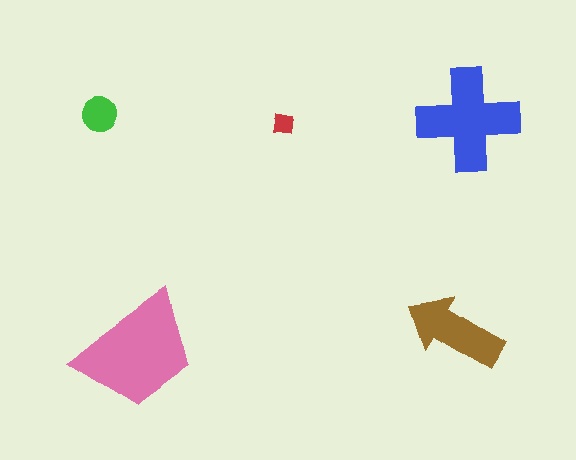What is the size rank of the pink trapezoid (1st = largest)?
1st.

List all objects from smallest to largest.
The red square, the green circle, the brown arrow, the blue cross, the pink trapezoid.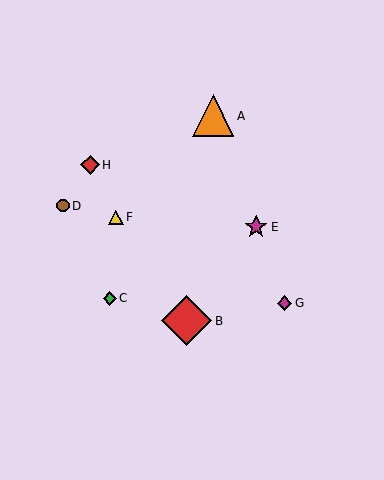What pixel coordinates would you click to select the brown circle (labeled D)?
Click at (63, 206) to select the brown circle D.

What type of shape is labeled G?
Shape G is a magenta diamond.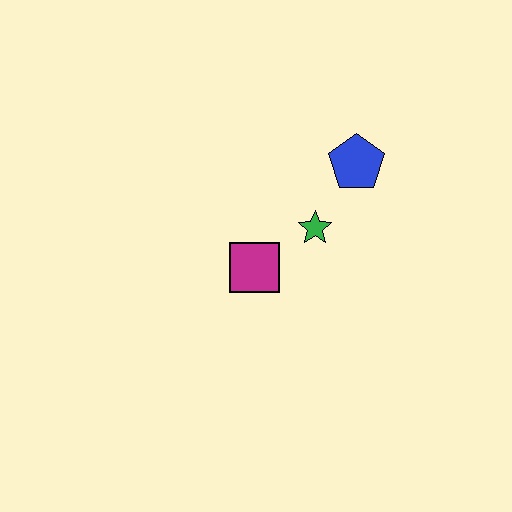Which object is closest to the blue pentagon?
The green star is closest to the blue pentagon.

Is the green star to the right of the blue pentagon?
No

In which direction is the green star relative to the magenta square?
The green star is to the right of the magenta square.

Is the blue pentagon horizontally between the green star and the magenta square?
No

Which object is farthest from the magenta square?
The blue pentagon is farthest from the magenta square.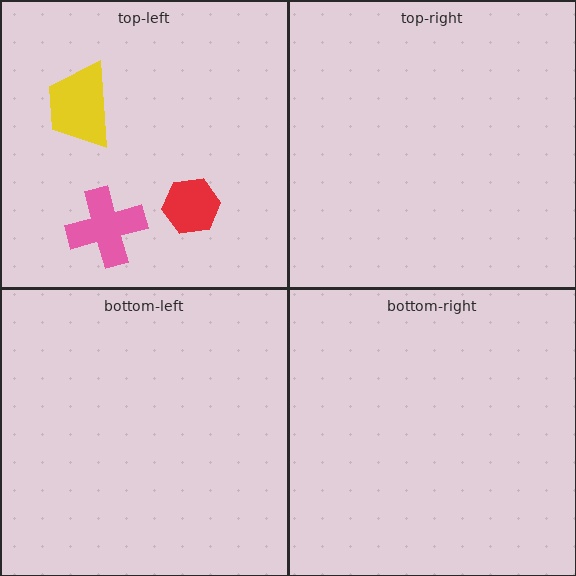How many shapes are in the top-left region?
3.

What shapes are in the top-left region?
The yellow trapezoid, the pink cross, the red hexagon.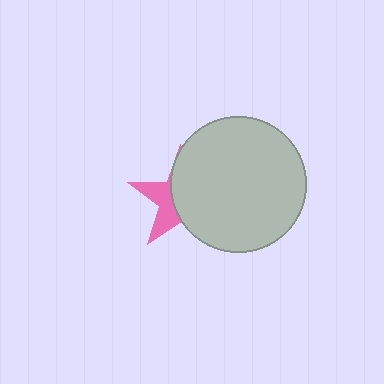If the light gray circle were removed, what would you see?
You would see the complete pink star.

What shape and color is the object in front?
The object in front is a light gray circle.